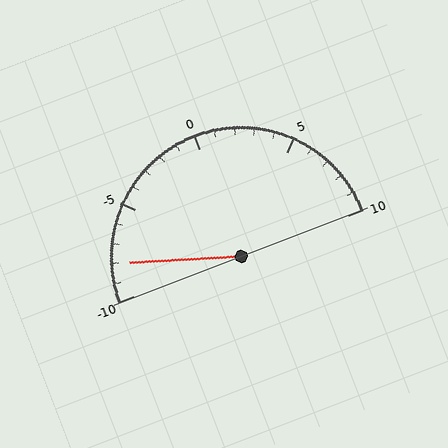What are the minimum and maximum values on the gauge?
The gauge ranges from -10 to 10.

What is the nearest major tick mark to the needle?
The nearest major tick mark is -10.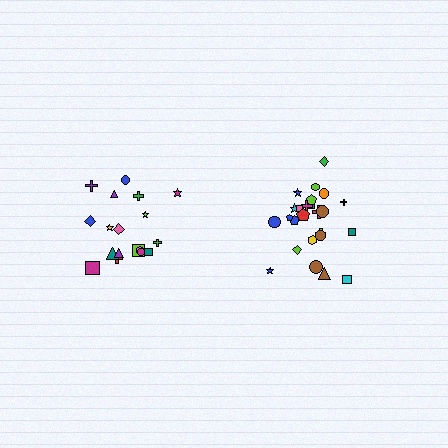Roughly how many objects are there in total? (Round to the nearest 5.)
Roughly 45 objects in total.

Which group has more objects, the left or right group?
The right group.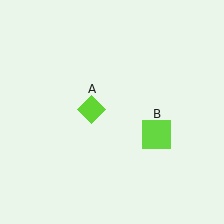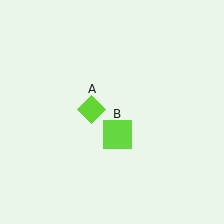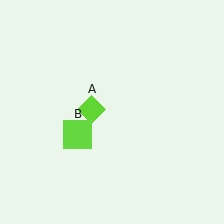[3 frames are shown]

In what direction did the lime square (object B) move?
The lime square (object B) moved left.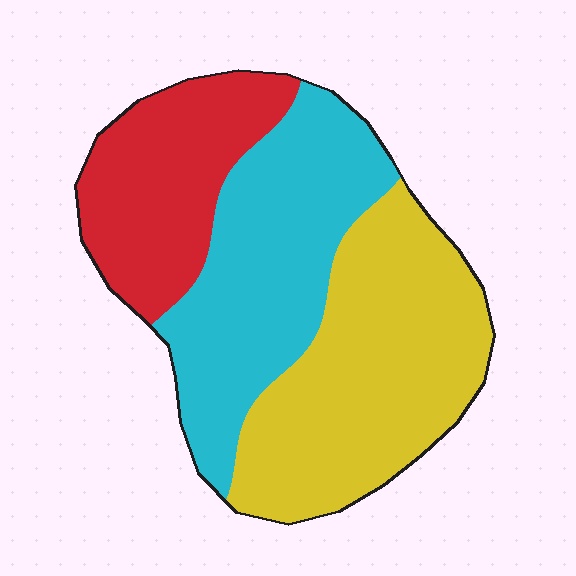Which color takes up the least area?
Red, at roughly 25%.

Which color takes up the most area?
Yellow, at roughly 40%.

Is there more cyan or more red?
Cyan.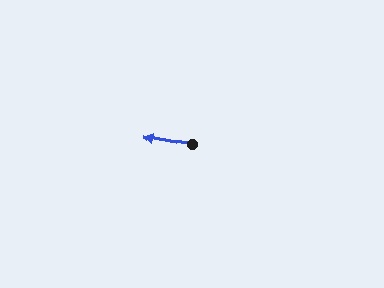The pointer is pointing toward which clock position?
Roughly 9 o'clock.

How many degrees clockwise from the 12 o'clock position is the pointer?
Approximately 280 degrees.